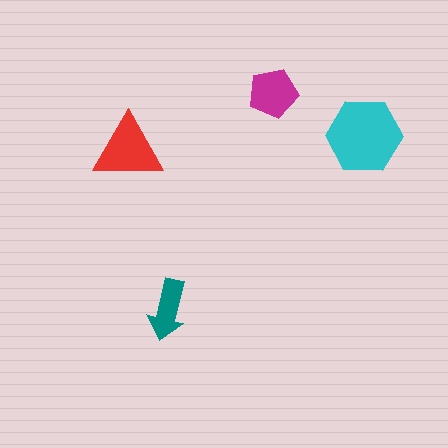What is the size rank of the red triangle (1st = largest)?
2nd.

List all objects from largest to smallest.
The cyan hexagon, the red triangle, the magenta pentagon, the teal arrow.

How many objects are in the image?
There are 4 objects in the image.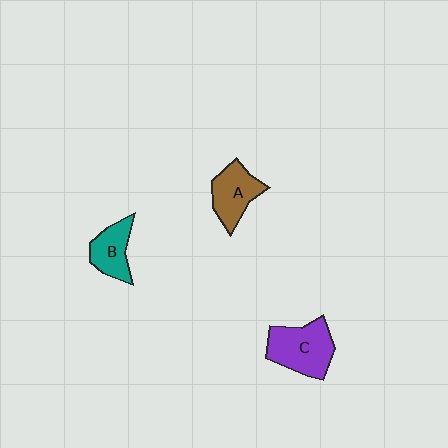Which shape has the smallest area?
Shape B (teal).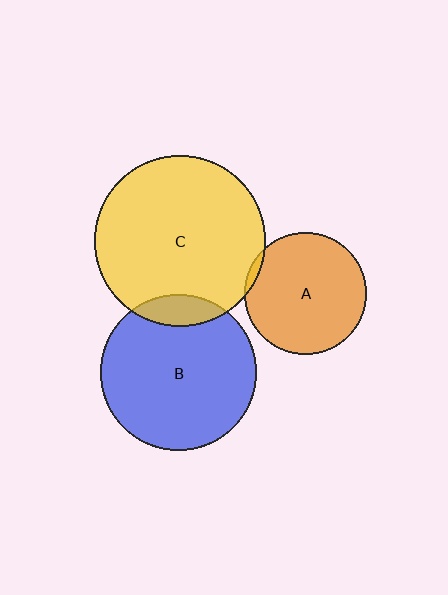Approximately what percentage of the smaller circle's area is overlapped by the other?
Approximately 5%.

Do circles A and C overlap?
Yes.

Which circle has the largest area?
Circle C (yellow).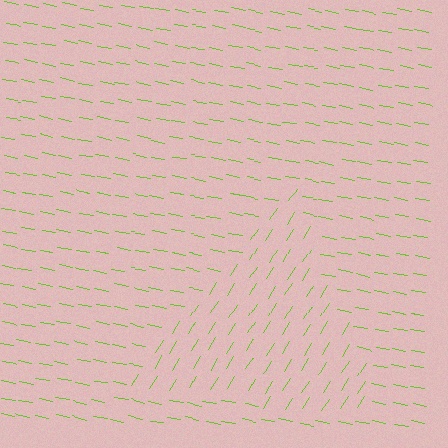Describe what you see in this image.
The image is filled with small lime line segments. A triangle region in the image has lines oriented differently from the surrounding lines, creating a visible texture boundary.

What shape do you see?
I see a triangle.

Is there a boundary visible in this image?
Yes, there is a texture boundary formed by a change in line orientation.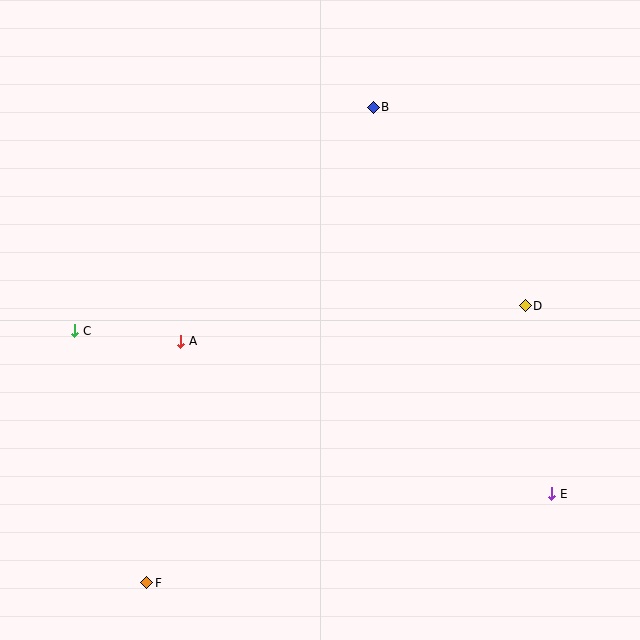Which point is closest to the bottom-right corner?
Point E is closest to the bottom-right corner.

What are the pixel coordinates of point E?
Point E is at (552, 494).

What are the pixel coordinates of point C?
Point C is at (75, 331).